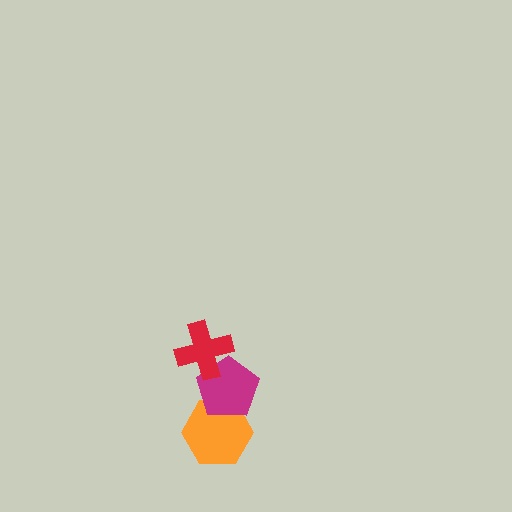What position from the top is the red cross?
The red cross is 1st from the top.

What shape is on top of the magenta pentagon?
The red cross is on top of the magenta pentagon.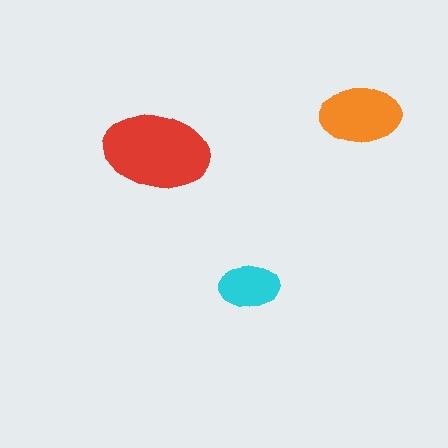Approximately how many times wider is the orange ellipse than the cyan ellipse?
About 1.5 times wider.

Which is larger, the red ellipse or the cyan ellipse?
The red one.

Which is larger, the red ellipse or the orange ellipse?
The red one.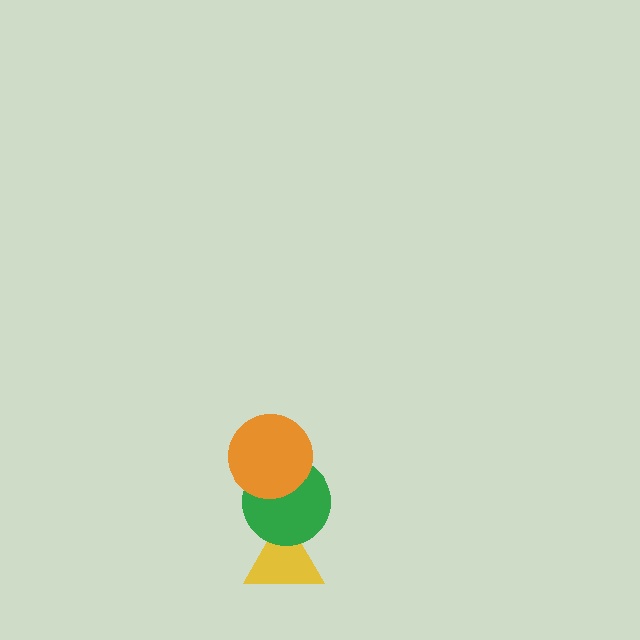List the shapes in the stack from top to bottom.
From top to bottom: the orange circle, the green circle, the yellow triangle.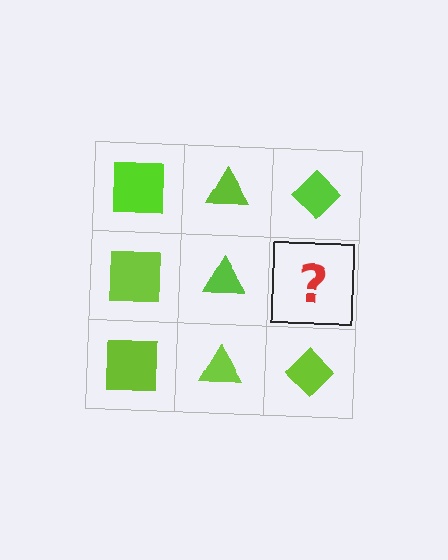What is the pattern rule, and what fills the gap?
The rule is that each column has a consistent shape. The gap should be filled with a lime diamond.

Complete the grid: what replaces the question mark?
The question mark should be replaced with a lime diamond.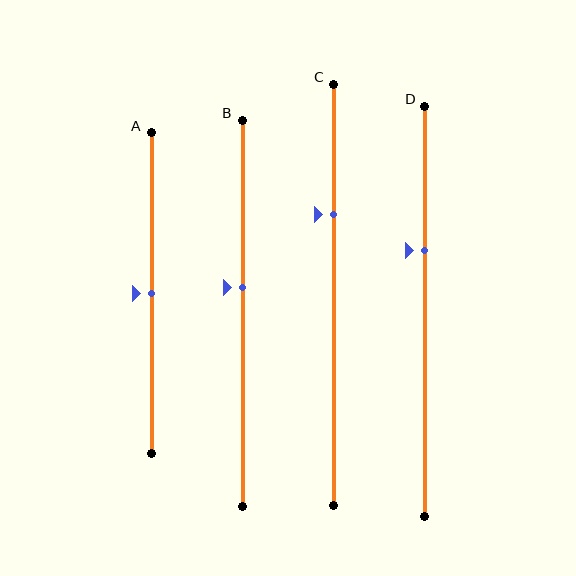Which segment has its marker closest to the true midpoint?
Segment A has its marker closest to the true midpoint.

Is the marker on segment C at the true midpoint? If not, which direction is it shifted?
No, the marker on segment C is shifted upward by about 19% of the segment length.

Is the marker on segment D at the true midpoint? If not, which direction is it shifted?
No, the marker on segment D is shifted upward by about 15% of the segment length.